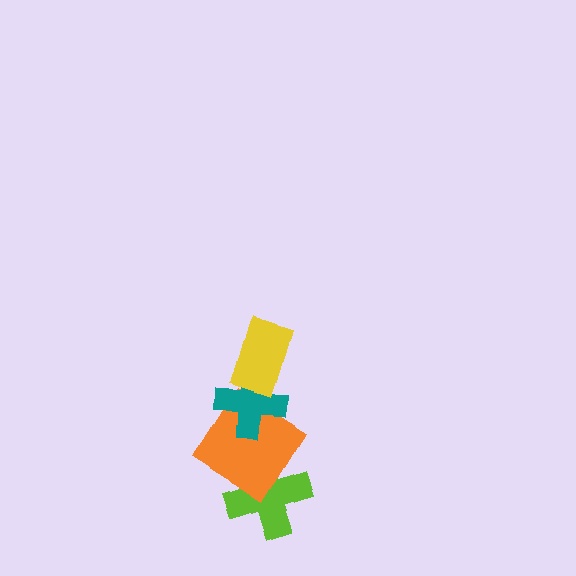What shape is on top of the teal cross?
The yellow rectangle is on top of the teal cross.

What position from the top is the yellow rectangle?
The yellow rectangle is 1st from the top.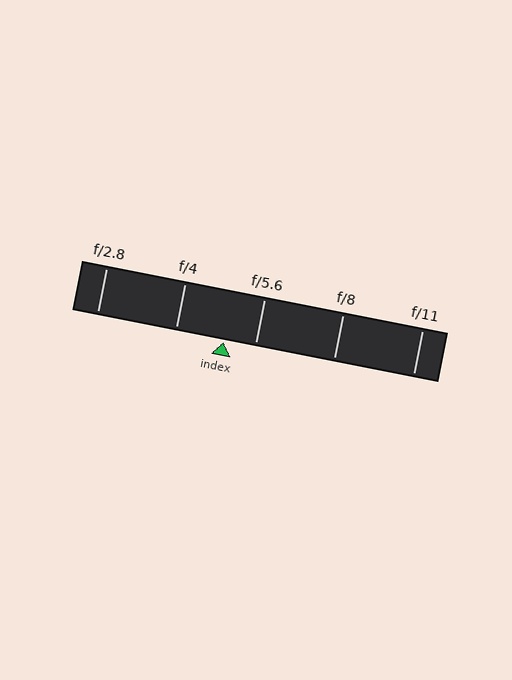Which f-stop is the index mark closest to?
The index mark is closest to f/5.6.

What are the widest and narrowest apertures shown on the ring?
The widest aperture shown is f/2.8 and the narrowest is f/11.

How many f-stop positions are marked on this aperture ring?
There are 5 f-stop positions marked.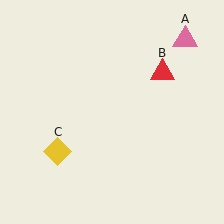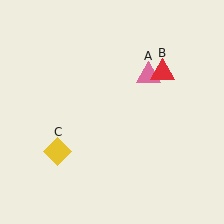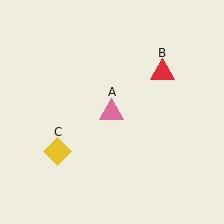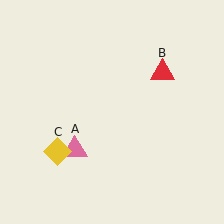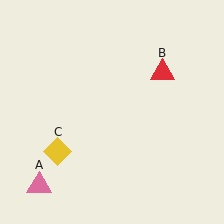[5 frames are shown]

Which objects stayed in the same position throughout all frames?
Red triangle (object B) and yellow diamond (object C) remained stationary.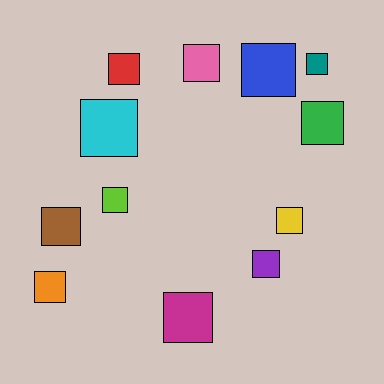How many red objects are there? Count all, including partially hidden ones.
There is 1 red object.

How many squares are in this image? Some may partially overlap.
There are 12 squares.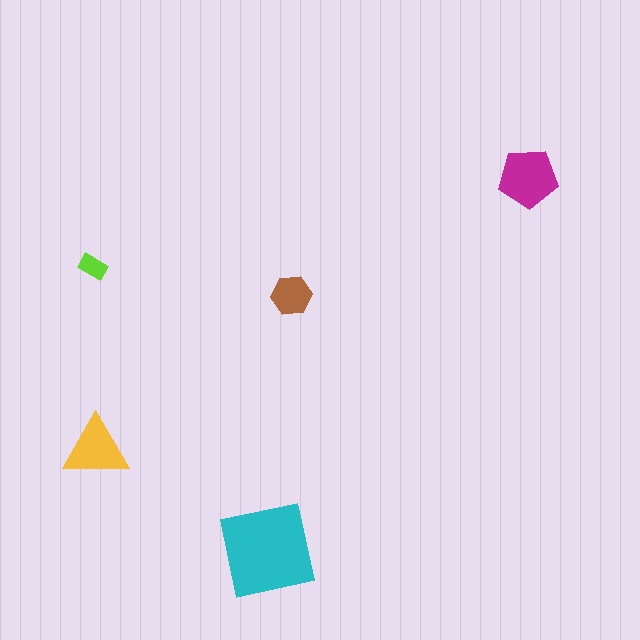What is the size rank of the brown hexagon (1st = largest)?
4th.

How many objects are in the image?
There are 5 objects in the image.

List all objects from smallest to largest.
The lime rectangle, the brown hexagon, the yellow triangle, the magenta pentagon, the cyan square.